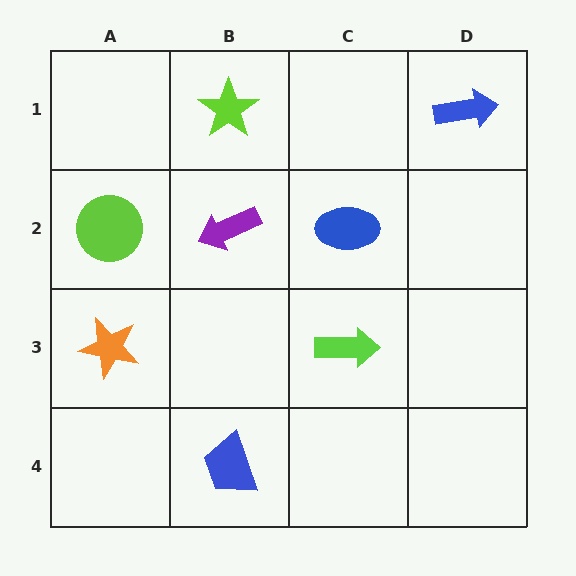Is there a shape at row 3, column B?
No, that cell is empty.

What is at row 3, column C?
A lime arrow.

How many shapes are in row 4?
1 shape.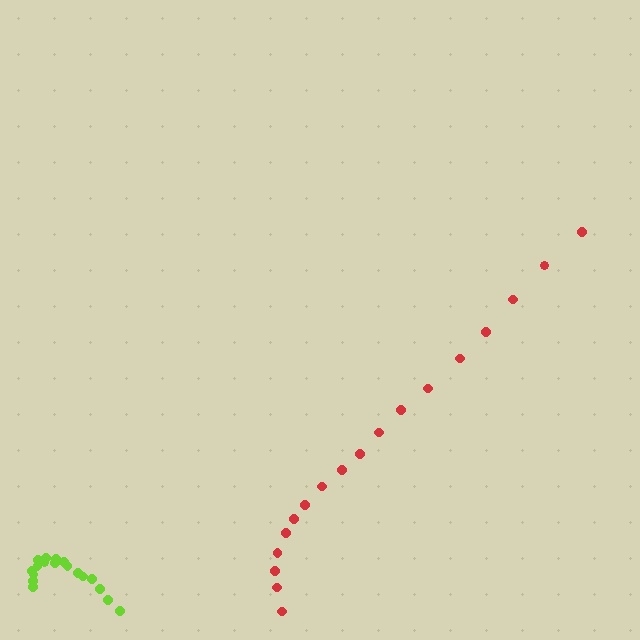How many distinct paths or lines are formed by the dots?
There are 2 distinct paths.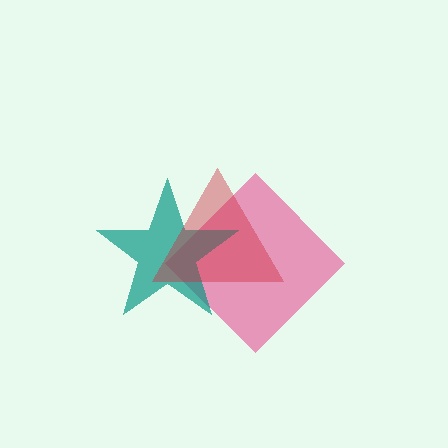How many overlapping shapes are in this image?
There are 3 overlapping shapes in the image.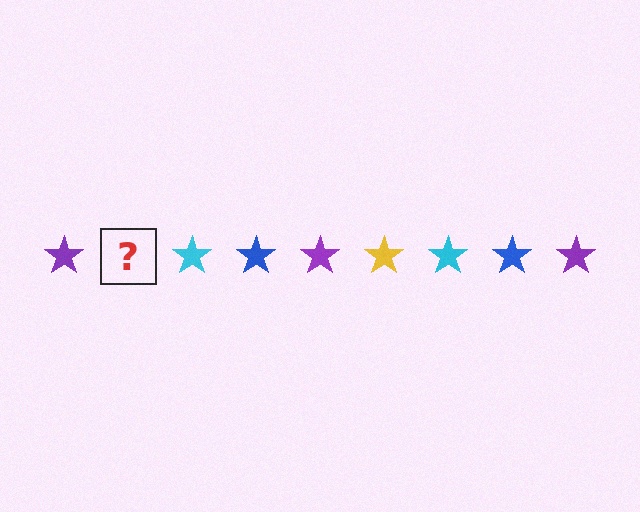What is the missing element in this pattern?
The missing element is a yellow star.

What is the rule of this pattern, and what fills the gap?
The rule is that the pattern cycles through purple, yellow, cyan, blue stars. The gap should be filled with a yellow star.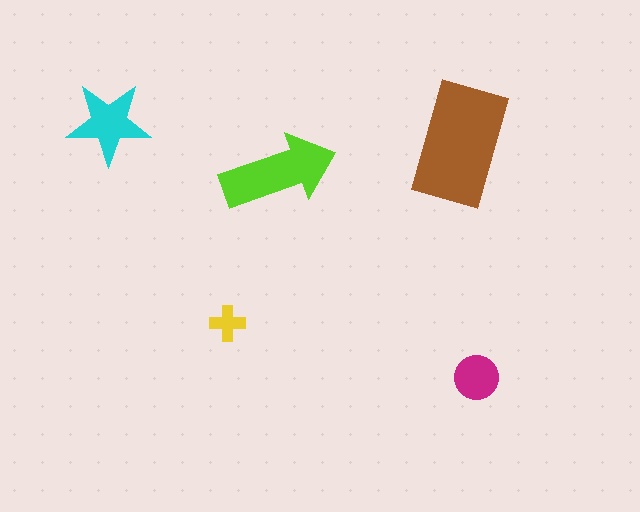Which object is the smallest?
The yellow cross.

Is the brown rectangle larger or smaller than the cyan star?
Larger.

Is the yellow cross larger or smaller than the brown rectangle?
Smaller.